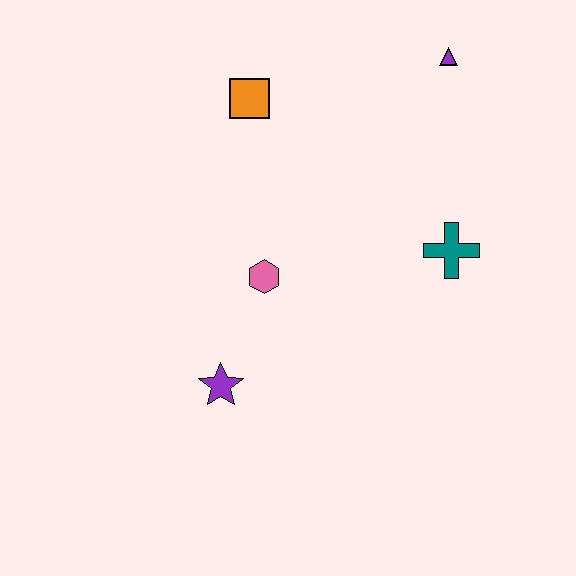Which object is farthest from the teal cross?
The purple star is farthest from the teal cross.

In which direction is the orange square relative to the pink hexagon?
The orange square is above the pink hexagon.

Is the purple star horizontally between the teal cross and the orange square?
No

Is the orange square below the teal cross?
No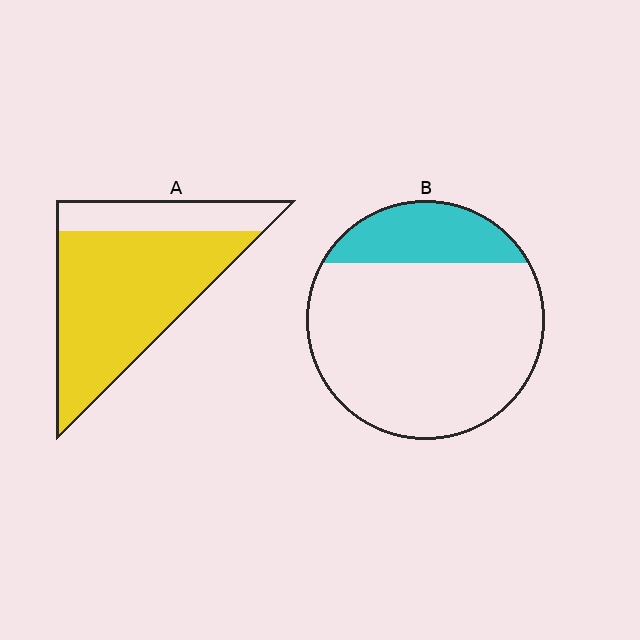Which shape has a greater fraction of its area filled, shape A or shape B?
Shape A.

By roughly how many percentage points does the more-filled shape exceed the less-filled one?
By roughly 55 percentage points (A over B).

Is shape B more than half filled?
No.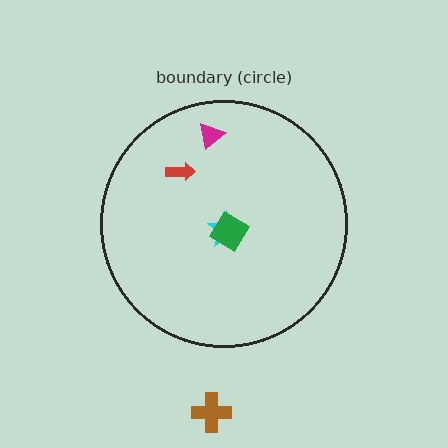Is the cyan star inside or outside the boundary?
Inside.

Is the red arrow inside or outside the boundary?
Inside.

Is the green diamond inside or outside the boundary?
Inside.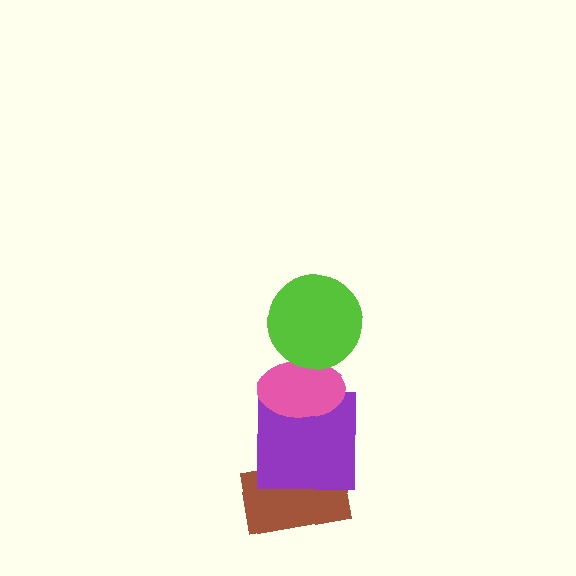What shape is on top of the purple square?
The pink ellipse is on top of the purple square.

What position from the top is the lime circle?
The lime circle is 1st from the top.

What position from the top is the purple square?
The purple square is 3rd from the top.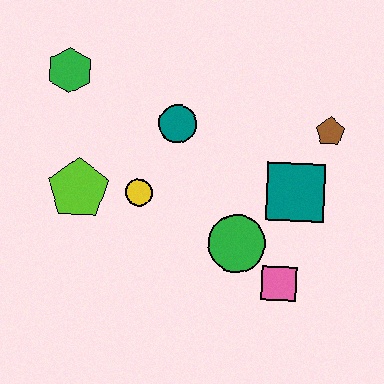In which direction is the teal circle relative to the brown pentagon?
The teal circle is to the left of the brown pentagon.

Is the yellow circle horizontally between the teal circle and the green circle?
No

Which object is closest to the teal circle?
The yellow circle is closest to the teal circle.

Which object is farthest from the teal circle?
The pink square is farthest from the teal circle.